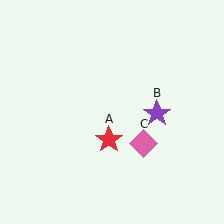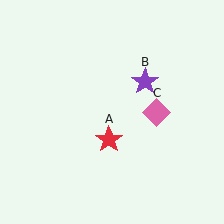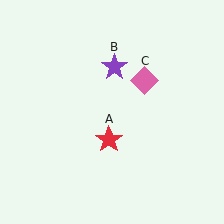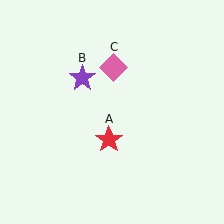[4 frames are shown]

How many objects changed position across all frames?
2 objects changed position: purple star (object B), pink diamond (object C).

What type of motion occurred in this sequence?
The purple star (object B), pink diamond (object C) rotated counterclockwise around the center of the scene.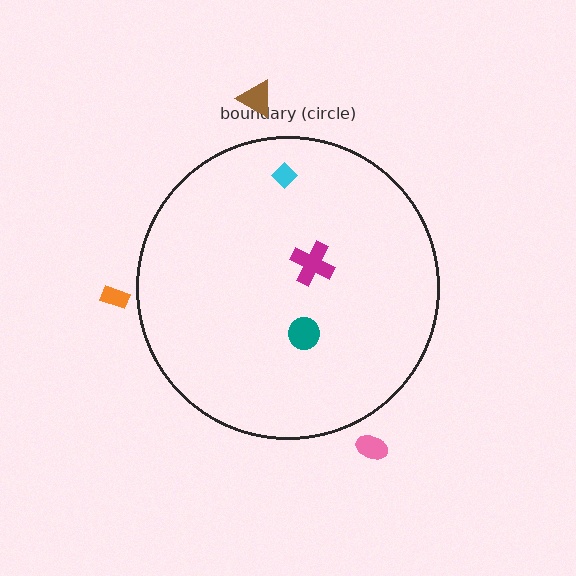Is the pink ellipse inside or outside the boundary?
Outside.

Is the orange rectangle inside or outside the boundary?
Outside.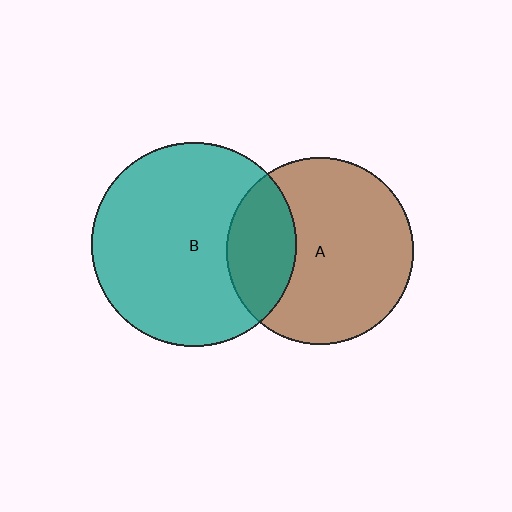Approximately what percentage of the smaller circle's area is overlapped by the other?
Approximately 25%.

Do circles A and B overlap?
Yes.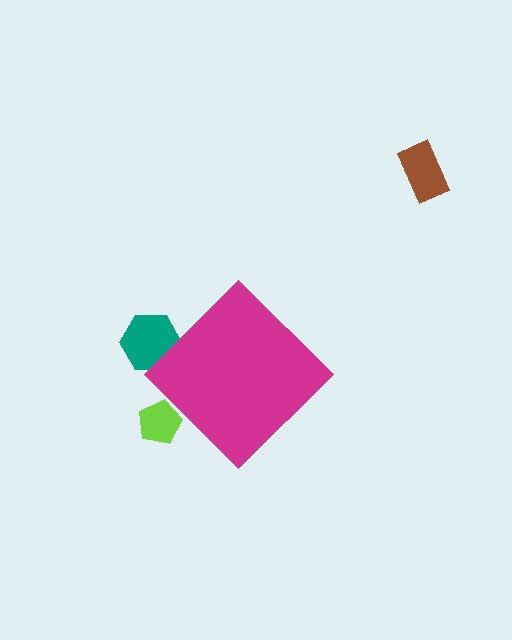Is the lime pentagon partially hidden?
Yes, the lime pentagon is partially hidden behind the magenta diamond.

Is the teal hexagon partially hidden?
Yes, the teal hexagon is partially hidden behind the magenta diamond.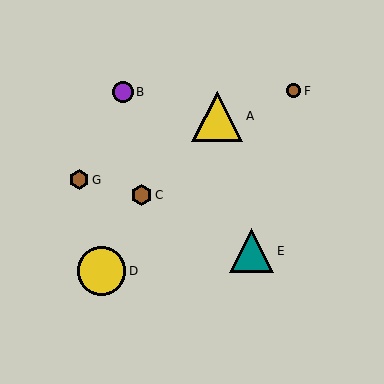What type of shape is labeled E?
Shape E is a teal triangle.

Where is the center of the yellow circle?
The center of the yellow circle is at (102, 271).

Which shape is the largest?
The yellow triangle (labeled A) is the largest.